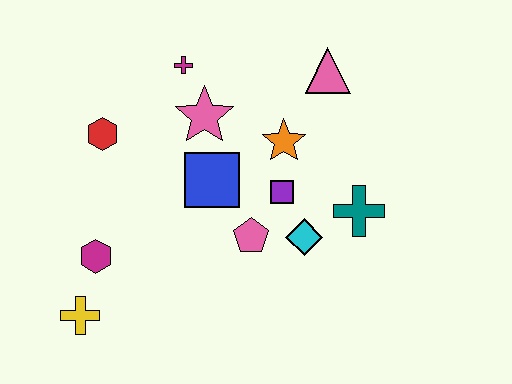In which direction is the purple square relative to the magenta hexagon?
The purple square is to the right of the magenta hexagon.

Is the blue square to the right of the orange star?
No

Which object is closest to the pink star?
The magenta cross is closest to the pink star.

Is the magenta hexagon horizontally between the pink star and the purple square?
No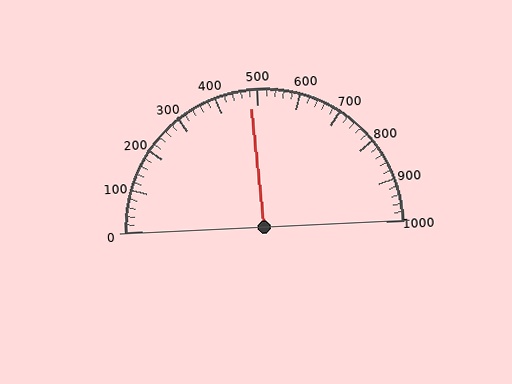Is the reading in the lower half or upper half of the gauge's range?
The reading is in the lower half of the range (0 to 1000).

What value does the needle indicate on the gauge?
The needle indicates approximately 480.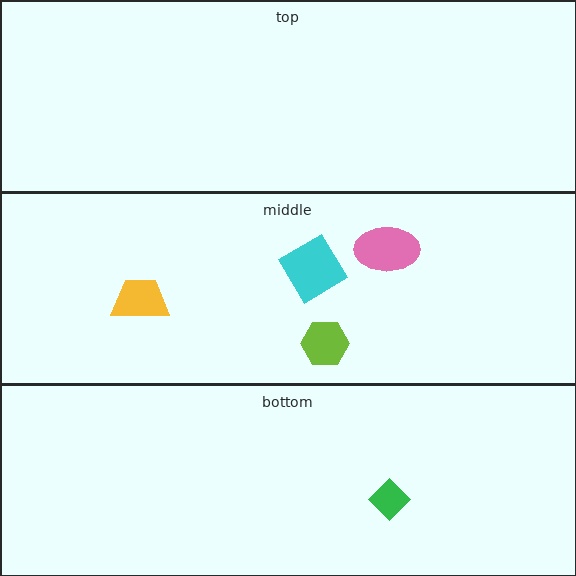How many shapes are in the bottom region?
1.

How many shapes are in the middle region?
4.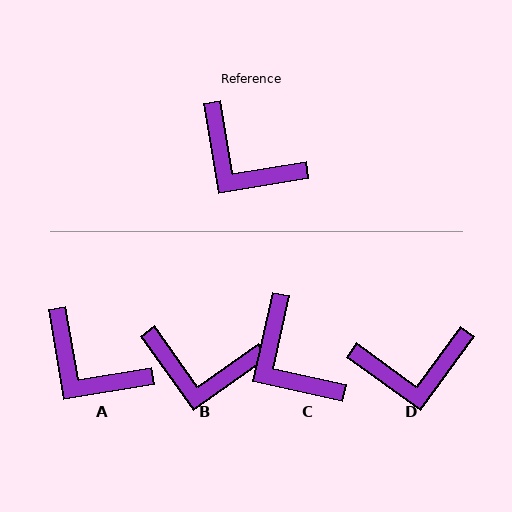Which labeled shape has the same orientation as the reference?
A.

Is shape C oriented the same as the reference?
No, it is off by about 22 degrees.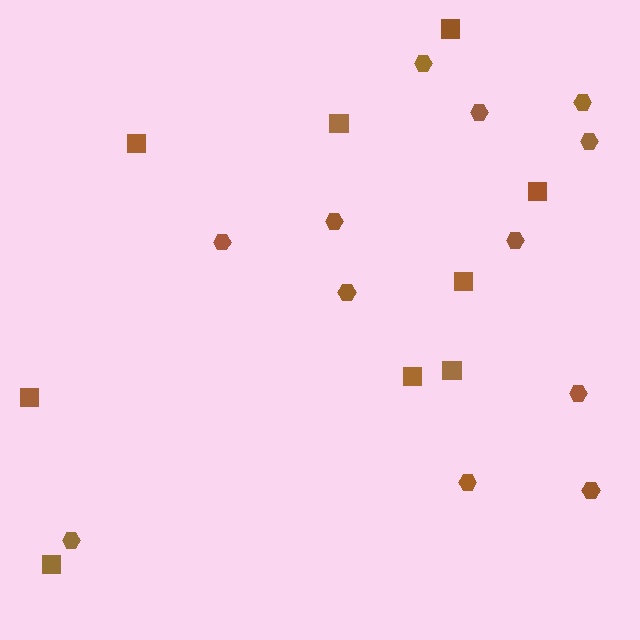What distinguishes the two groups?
There are 2 groups: one group of hexagons (12) and one group of squares (9).